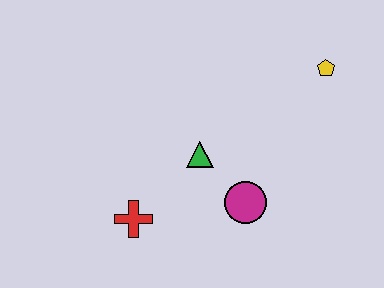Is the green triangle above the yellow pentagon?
No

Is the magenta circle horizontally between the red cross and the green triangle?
No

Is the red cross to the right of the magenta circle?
No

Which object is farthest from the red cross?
The yellow pentagon is farthest from the red cross.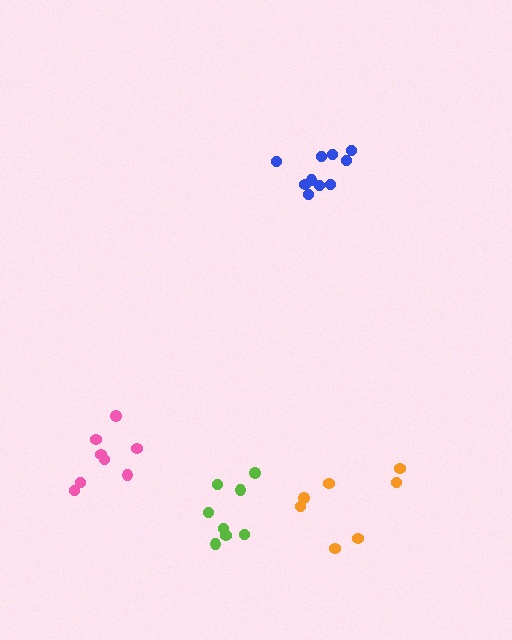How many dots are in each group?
Group 1: 8 dots, Group 2: 7 dots, Group 3: 10 dots, Group 4: 8 dots (33 total).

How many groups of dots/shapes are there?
There are 4 groups.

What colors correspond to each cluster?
The clusters are colored: lime, orange, blue, pink.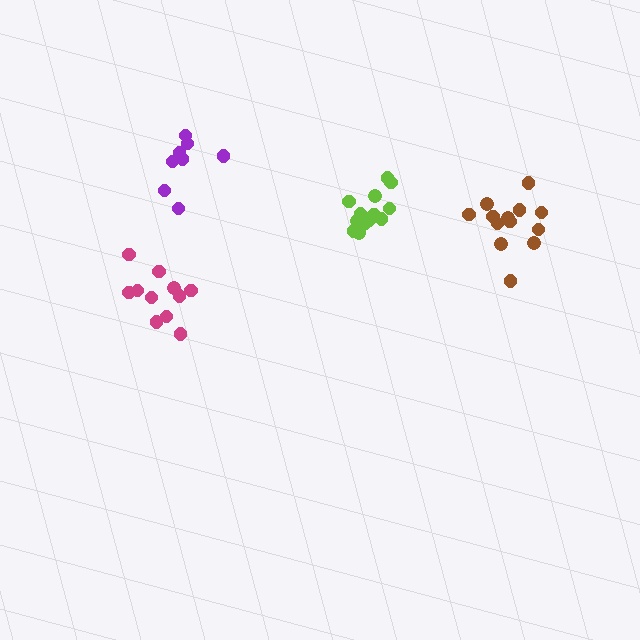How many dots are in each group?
Group 1: 13 dots, Group 2: 8 dots, Group 3: 11 dots, Group 4: 13 dots (45 total).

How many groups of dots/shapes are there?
There are 4 groups.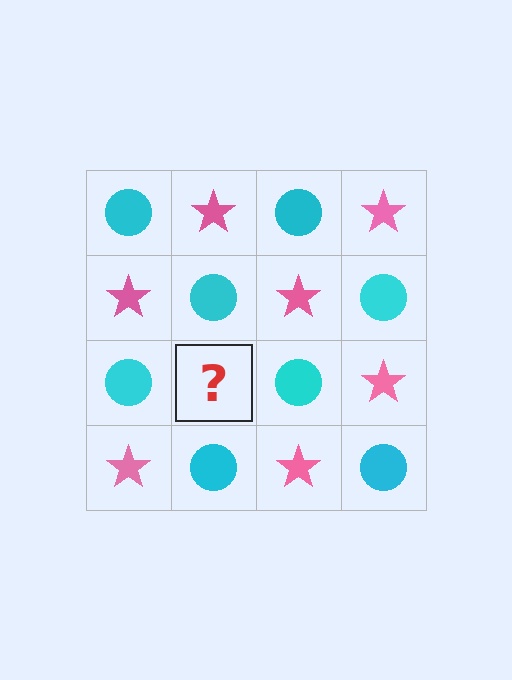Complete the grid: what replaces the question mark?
The question mark should be replaced with a pink star.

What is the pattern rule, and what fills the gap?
The rule is that it alternates cyan circle and pink star in a checkerboard pattern. The gap should be filled with a pink star.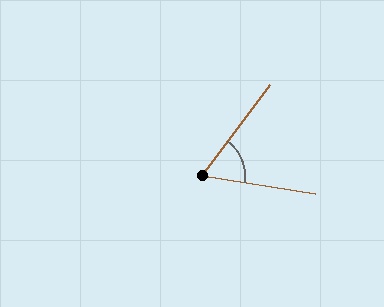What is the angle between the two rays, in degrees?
Approximately 62 degrees.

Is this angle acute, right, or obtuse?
It is acute.